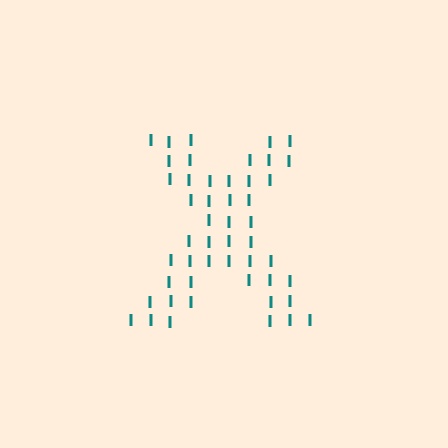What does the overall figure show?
The overall figure shows the letter X.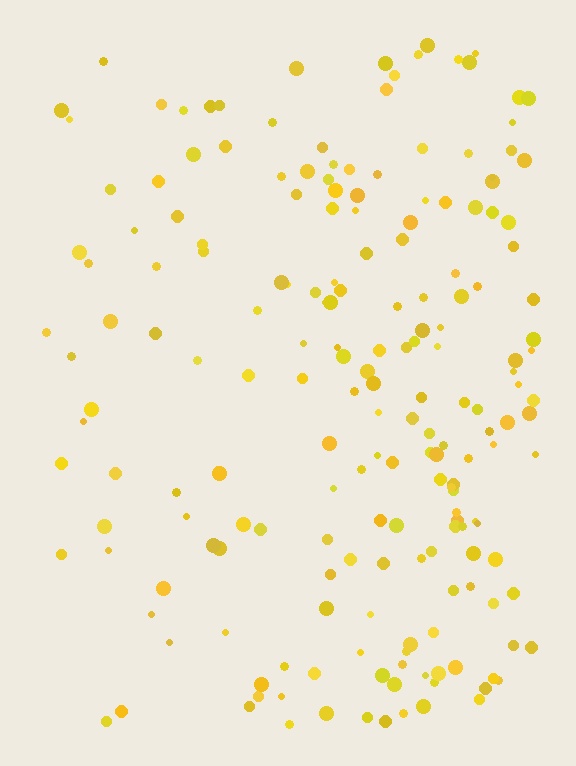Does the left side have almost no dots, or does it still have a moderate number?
Still a moderate number, just noticeably fewer than the right.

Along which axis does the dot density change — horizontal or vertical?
Horizontal.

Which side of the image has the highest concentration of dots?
The right.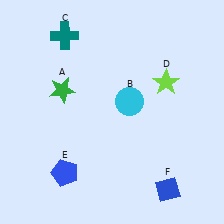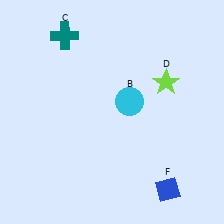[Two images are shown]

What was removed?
The green star (A), the blue pentagon (E) were removed in Image 2.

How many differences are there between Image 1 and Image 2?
There are 2 differences between the two images.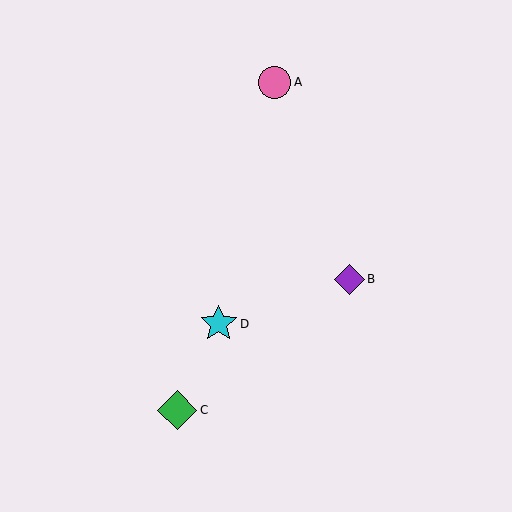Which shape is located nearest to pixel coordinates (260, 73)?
The pink circle (labeled A) at (275, 82) is nearest to that location.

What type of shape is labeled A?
Shape A is a pink circle.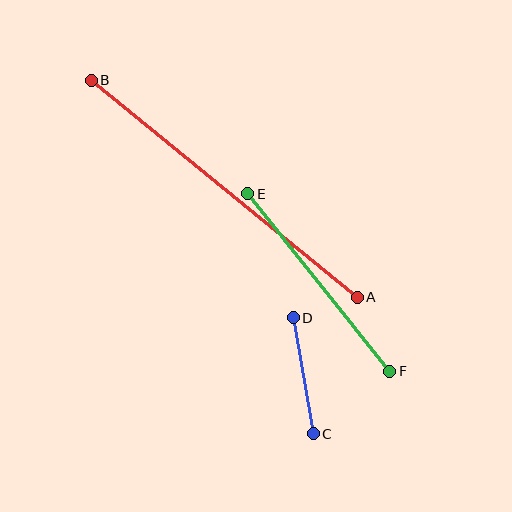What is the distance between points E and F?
The distance is approximately 227 pixels.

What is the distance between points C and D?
The distance is approximately 118 pixels.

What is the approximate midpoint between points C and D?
The midpoint is at approximately (303, 376) pixels.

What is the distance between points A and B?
The distance is approximately 344 pixels.